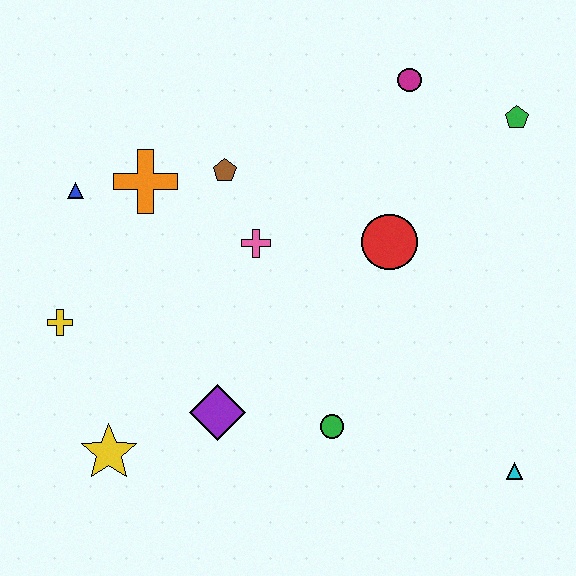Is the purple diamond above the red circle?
No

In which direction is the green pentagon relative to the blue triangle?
The green pentagon is to the right of the blue triangle.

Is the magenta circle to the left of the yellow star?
No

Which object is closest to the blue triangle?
The orange cross is closest to the blue triangle.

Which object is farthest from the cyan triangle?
The blue triangle is farthest from the cyan triangle.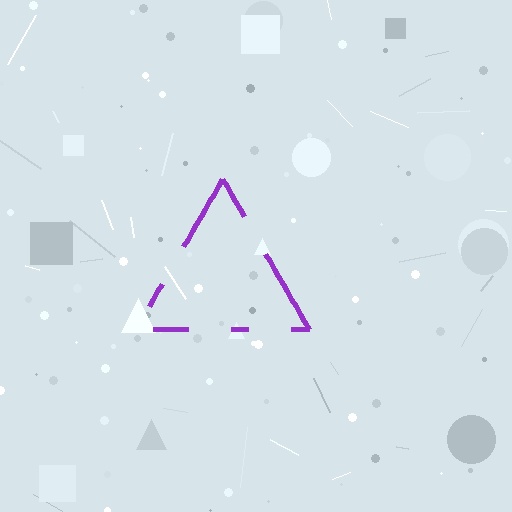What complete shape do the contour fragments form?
The contour fragments form a triangle.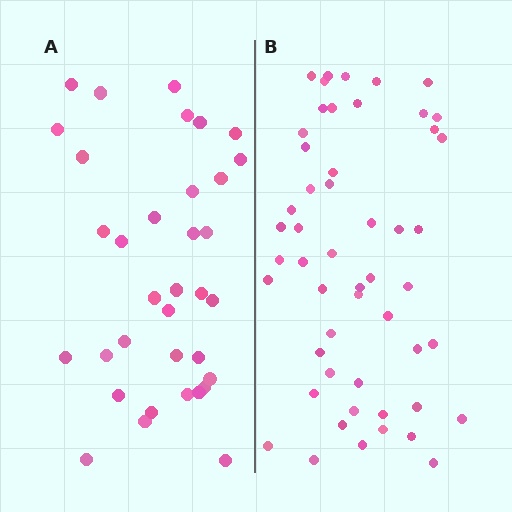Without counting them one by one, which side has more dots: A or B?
Region B (the right region) has more dots.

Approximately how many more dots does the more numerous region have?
Region B has approximately 15 more dots than region A.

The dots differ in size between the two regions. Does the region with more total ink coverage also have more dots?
No. Region A has more total ink coverage because its dots are larger, but region B actually contains more individual dots. Total area can be misleading — the number of items is what matters here.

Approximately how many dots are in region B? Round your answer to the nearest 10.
About 50 dots. (The exact count is 52, which rounds to 50.)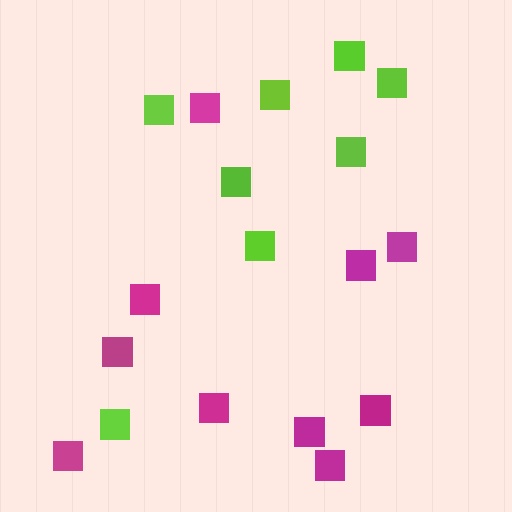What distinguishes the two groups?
There are 2 groups: one group of lime squares (8) and one group of magenta squares (10).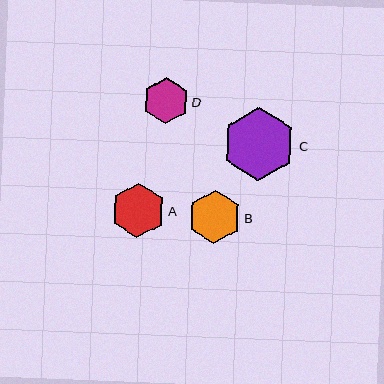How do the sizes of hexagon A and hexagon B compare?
Hexagon A and hexagon B are approximately the same size.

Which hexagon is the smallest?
Hexagon D is the smallest with a size of approximately 46 pixels.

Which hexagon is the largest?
Hexagon C is the largest with a size of approximately 73 pixels.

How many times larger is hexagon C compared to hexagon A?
Hexagon C is approximately 1.3 times the size of hexagon A.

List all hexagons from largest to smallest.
From largest to smallest: C, A, B, D.